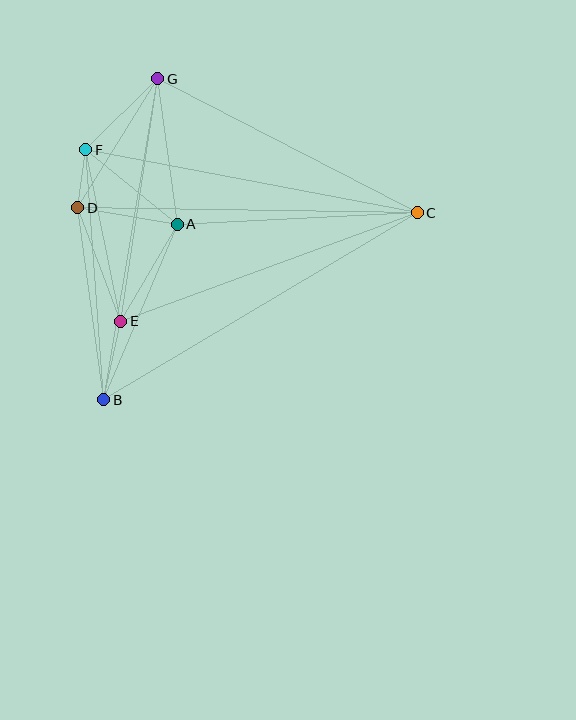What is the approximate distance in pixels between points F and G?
The distance between F and G is approximately 101 pixels.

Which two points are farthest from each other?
Points B and C are farthest from each other.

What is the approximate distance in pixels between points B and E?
The distance between B and E is approximately 80 pixels.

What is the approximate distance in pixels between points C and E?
The distance between C and E is approximately 316 pixels.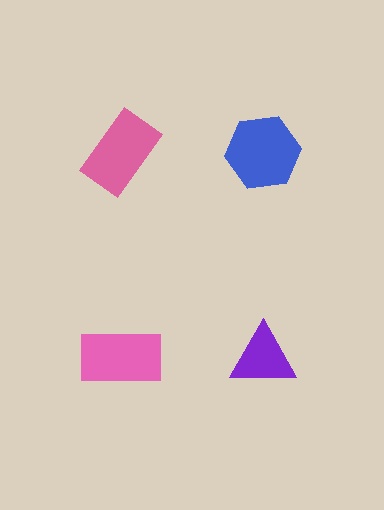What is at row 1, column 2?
A blue hexagon.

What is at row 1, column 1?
A pink rectangle.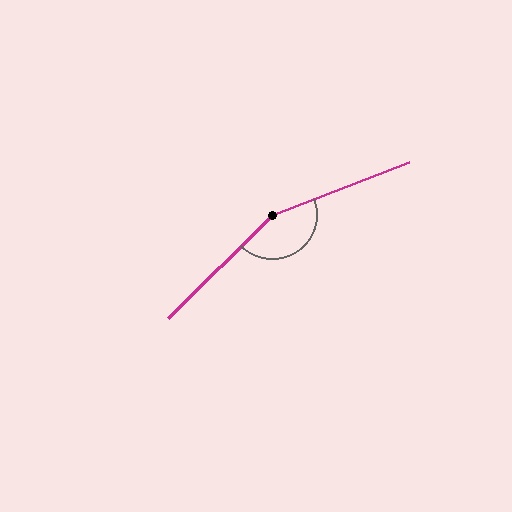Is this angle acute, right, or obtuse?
It is obtuse.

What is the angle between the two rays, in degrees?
Approximately 156 degrees.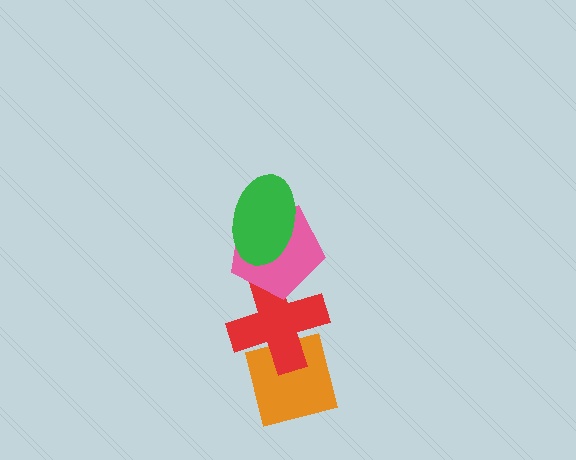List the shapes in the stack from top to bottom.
From top to bottom: the green ellipse, the pink pentagon, the red cross, the orange square.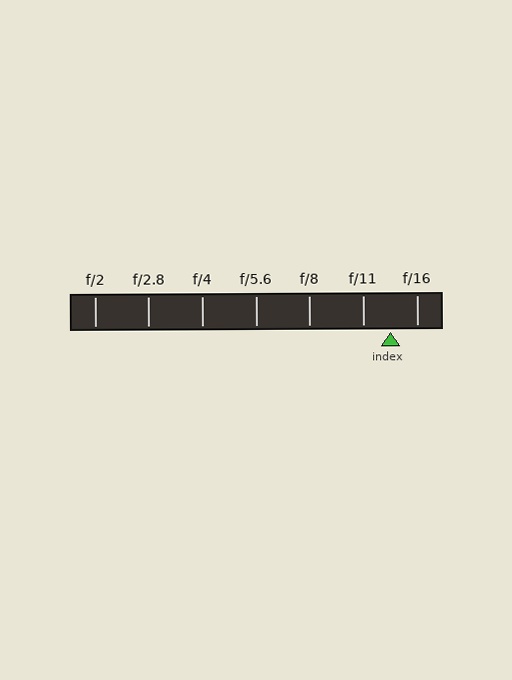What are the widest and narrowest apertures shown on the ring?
The widest aperture shown is f/2 and the narrowest is f/16.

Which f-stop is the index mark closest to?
The index mark is closest to f/16.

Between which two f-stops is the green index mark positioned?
The index mark is between f/11 and f/16.